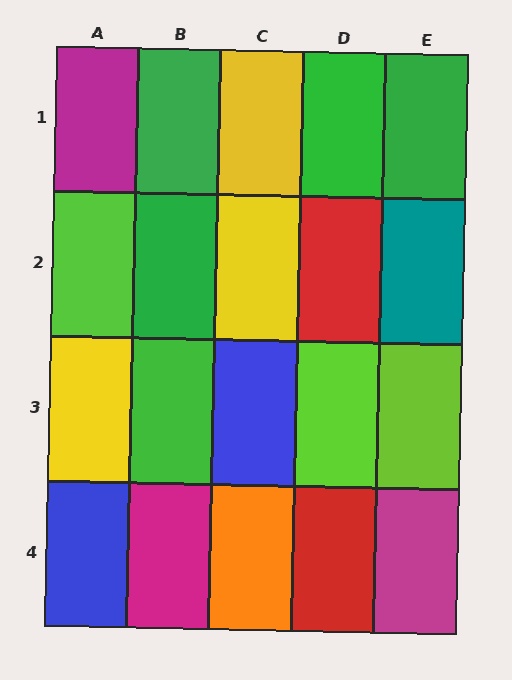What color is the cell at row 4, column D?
Red.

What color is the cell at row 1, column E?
Green.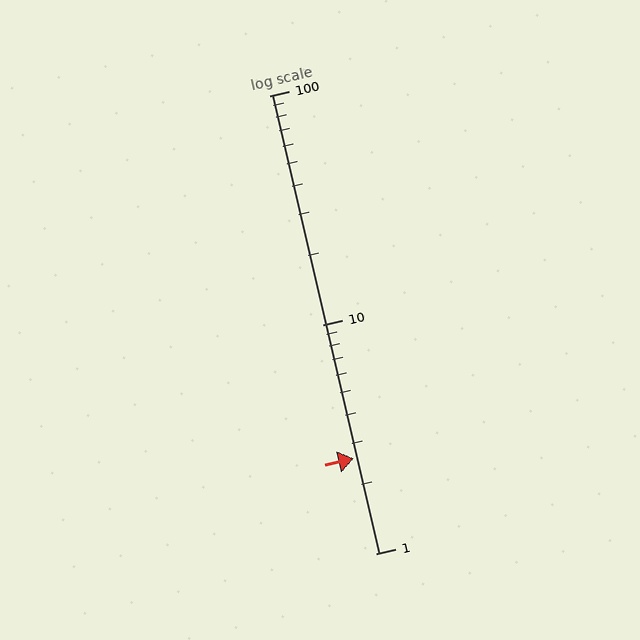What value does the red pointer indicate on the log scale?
The pointer indicates approximately 2.6.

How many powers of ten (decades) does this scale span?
The scale spans 2 decades, from 1 to 100.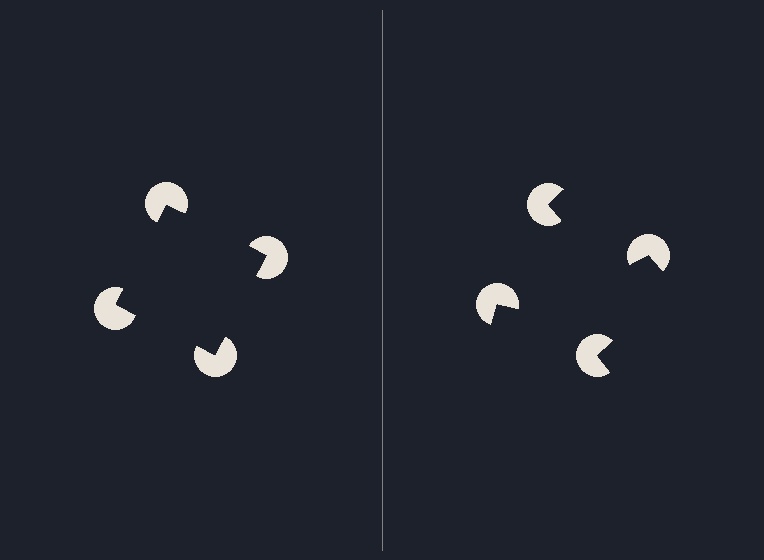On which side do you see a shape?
An illusory square appears on the left side. On the right side the wedge cuts are rotated, so no coherent shape forms.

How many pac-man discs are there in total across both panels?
8 — 4 on each side.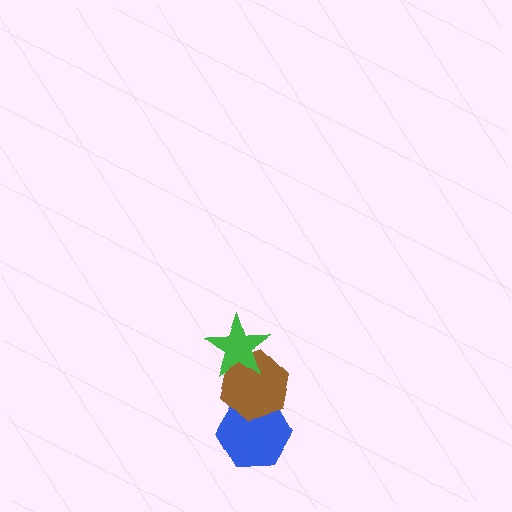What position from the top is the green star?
The green star is 1st from the top.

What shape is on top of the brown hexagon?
The green star is on top of the brown hexagon.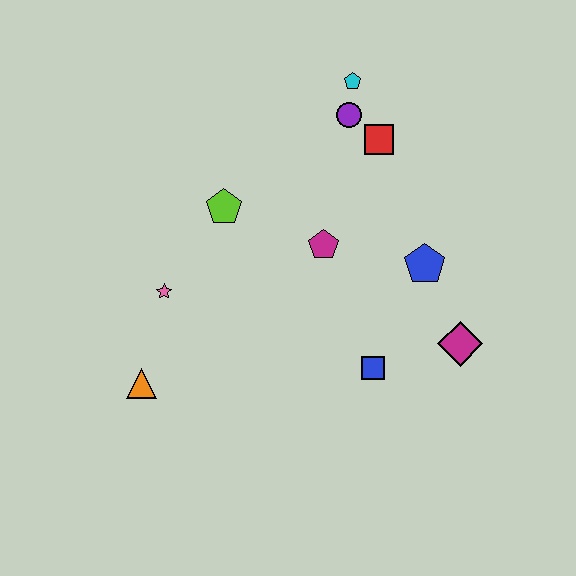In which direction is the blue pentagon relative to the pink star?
The blue pentagon is to the right of the pink star.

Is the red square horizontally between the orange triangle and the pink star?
No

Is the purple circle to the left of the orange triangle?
No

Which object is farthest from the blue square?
The cyan pentagon is farthest from the blue square.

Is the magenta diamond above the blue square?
Yes